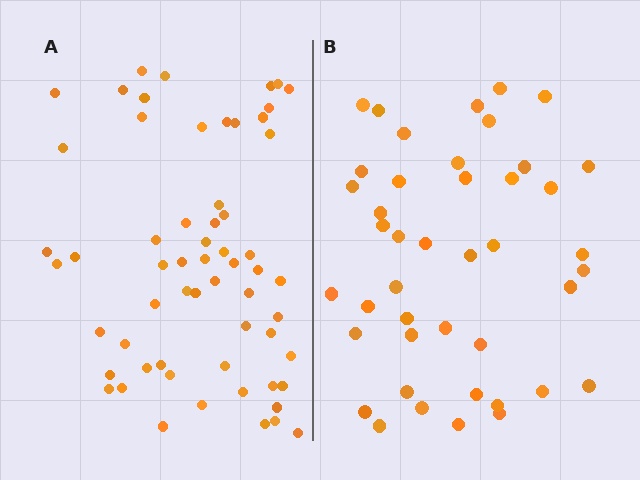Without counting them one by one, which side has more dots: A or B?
Region A (the left region) has more dots.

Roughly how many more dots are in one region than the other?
Region A has approximately 15 more dots than region B.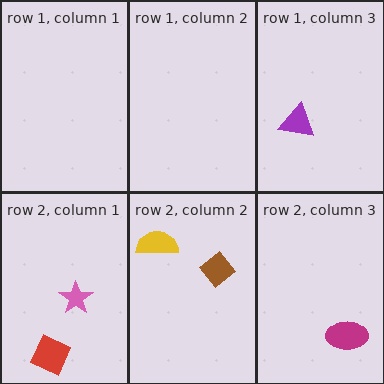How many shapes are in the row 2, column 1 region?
2.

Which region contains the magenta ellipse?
The row 2, column 3 region.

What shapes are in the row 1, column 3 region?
The purple triangle.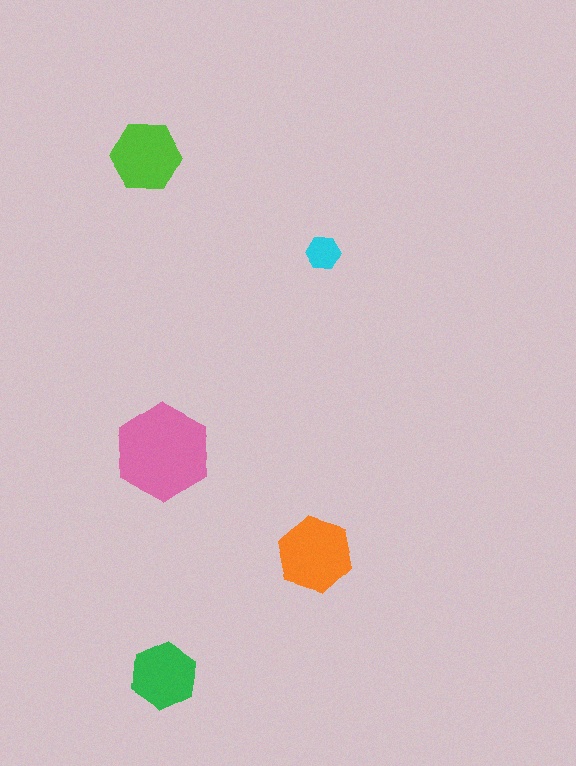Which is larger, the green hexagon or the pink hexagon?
The pink one.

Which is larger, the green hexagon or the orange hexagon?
The orange one.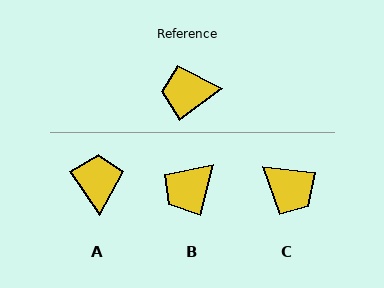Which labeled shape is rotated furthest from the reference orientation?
C, about 137 degrees away.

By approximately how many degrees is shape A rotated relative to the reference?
Approximately 92 degrees clockwise.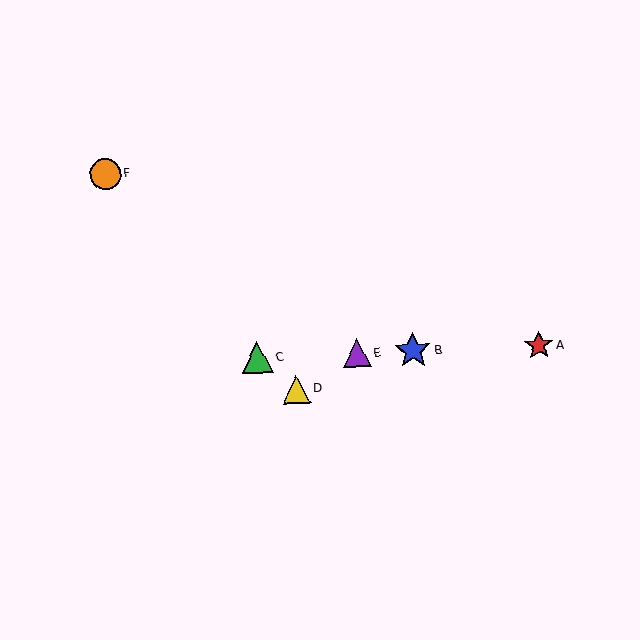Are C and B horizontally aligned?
Yes, both are at y≈357.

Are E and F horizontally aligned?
No, E is at y≈353 and F is at y≈175.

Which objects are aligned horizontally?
Objects A, B, C, E are aligned horizontally.